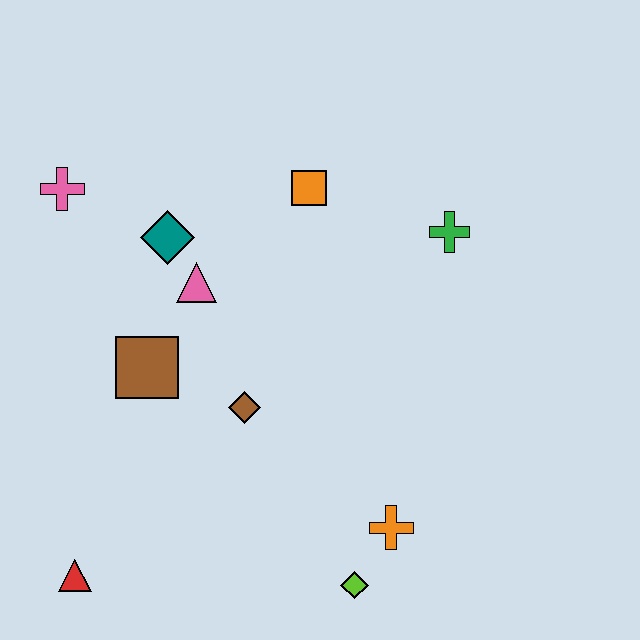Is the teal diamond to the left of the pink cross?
No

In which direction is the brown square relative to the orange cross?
The brown square is to the left of the orange cross.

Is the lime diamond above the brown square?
No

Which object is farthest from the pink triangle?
The lime diamond is farthest from the pink triangle.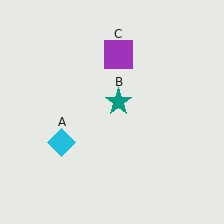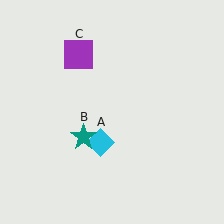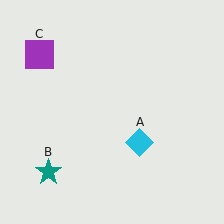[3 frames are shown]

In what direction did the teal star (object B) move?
The teal star (object B) moved down and to the left.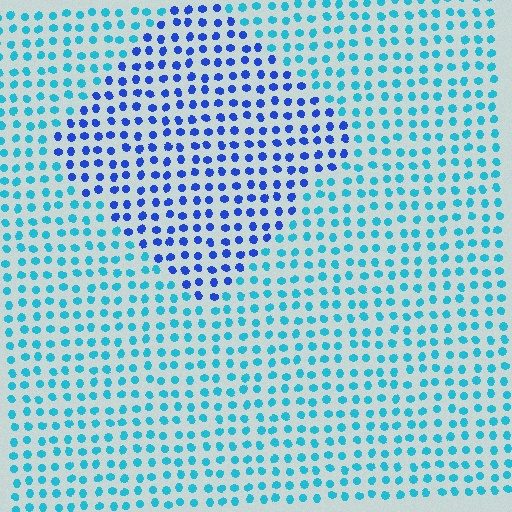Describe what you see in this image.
The image is filled with small cyan elements in a uniform arrangement. A diamond-shaped region is visible where the elements are tinted to a slightly different hue, forming a subtle color boundary.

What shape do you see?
I see a diamond.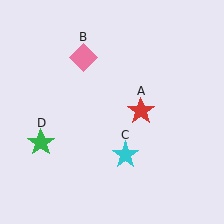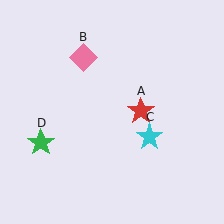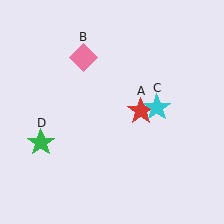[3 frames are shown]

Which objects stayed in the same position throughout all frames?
Red star (object A) and pink diamond (object B) and green star (object D) remained stationary.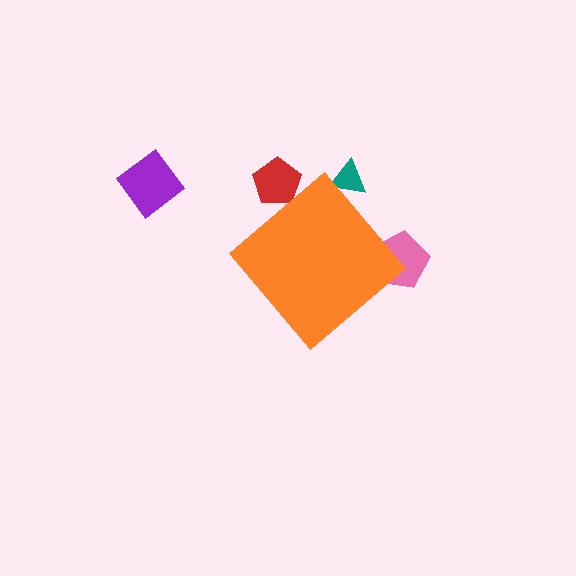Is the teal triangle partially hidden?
Yes, the teal triangle is partially hidden behind the orange diamond.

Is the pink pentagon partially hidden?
Yes, the pink pentagon is partially hidden behind the orange diamond.